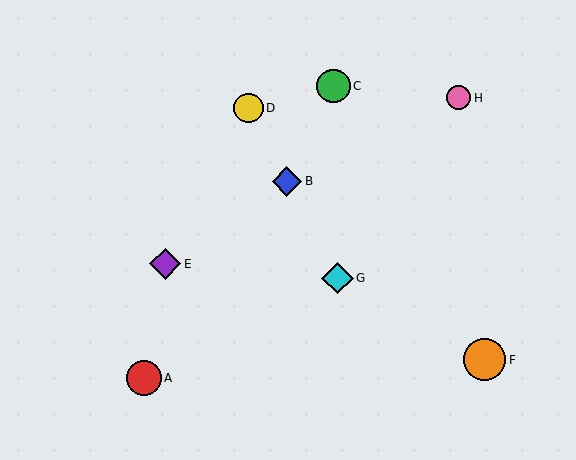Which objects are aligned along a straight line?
Objects B, D, G are aligned along a straight line.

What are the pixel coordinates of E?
Object E is at (165, 264).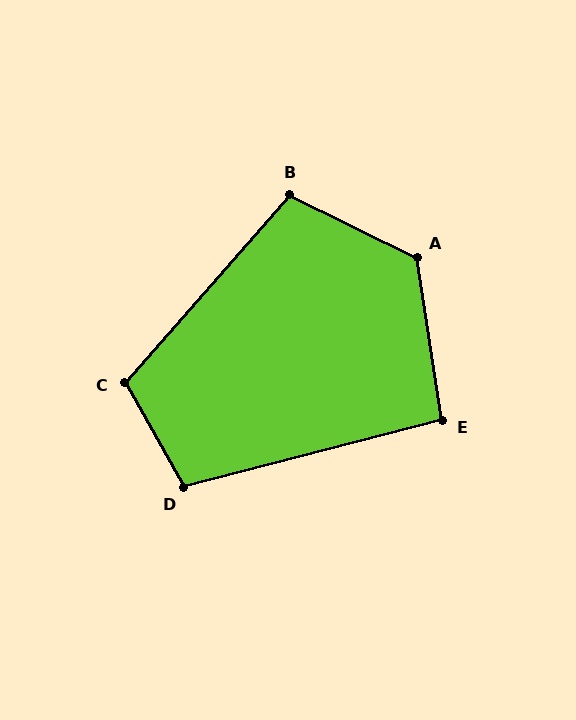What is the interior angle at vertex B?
Approximately 105 degrees (obtuse).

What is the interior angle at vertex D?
Approximately 105 degrees (obtuse).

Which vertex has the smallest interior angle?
E, at approximately 96 degrees.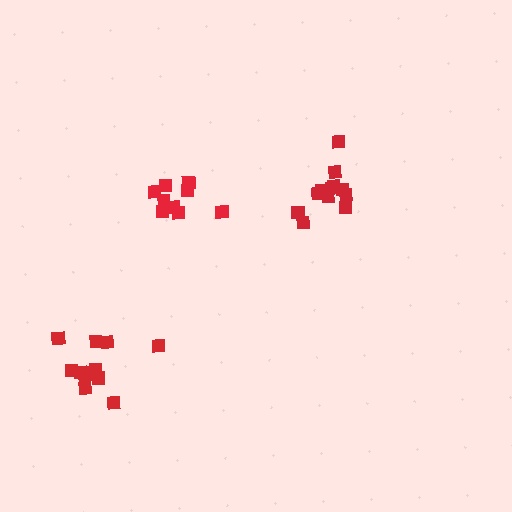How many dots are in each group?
Group 1: 12 dots, Group 2: 9 dots, Group 3: 12 dots (33 total).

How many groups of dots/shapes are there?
There are 3 groups.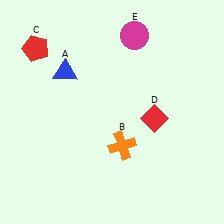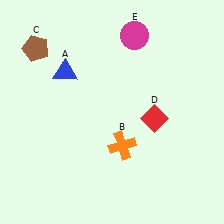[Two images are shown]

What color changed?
The pentagon (C) changed from red in Image 1 to brown in Image 2.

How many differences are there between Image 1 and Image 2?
There is 1 difference between the two images.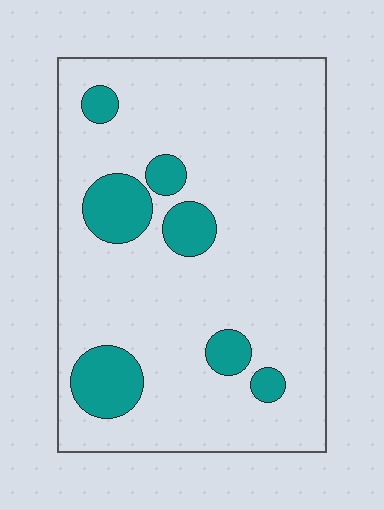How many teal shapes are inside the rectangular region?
7.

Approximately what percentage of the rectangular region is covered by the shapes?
Approximately 15%.